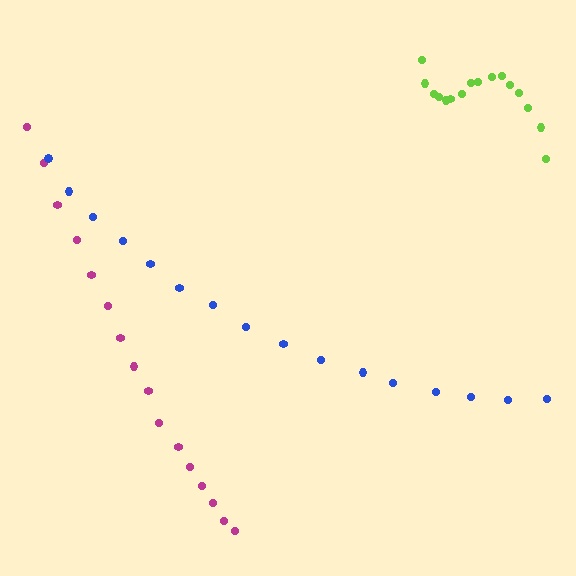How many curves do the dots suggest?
There are 3 distinct paths.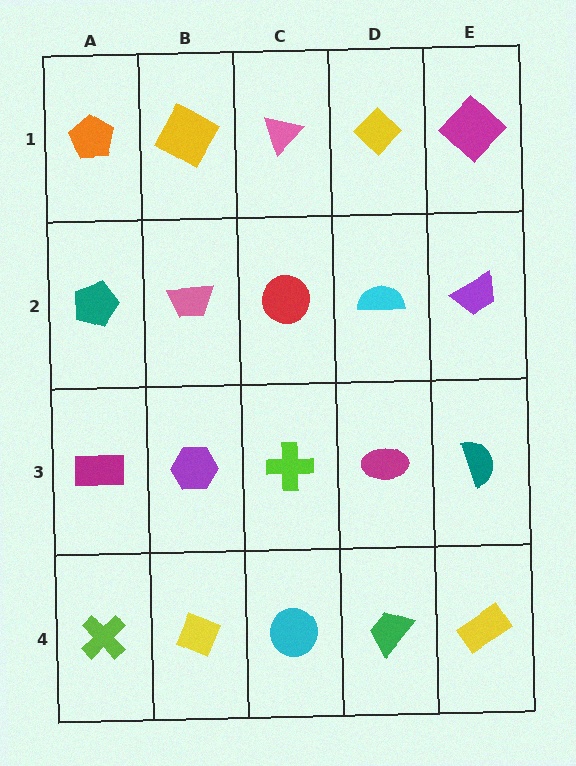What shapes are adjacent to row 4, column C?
A lime cross (row 3, column C), a yellow diamond (row 4, column B), a green trapezoid (row 4, column D).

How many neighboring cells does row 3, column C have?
4.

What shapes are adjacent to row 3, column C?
A red circle (row 2, column C), a cyan circle (row 4, column C), a purple hexagon (row 3, column B), a magenta ellipse (row 3, column D).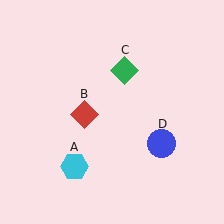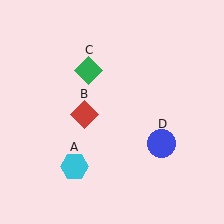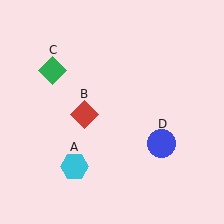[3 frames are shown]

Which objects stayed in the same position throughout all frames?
Cyan hexagon (object A) and red diamond (object B) and blue circle (object D) remained stationary.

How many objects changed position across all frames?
1 object changed position: green diamond (object C).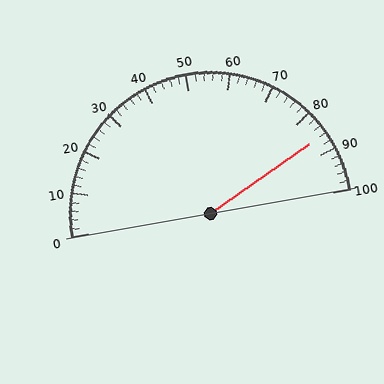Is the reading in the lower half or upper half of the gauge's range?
The reading is in the upper half of the range (0 to 100).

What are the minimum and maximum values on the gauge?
The gauge ranges from 0 to 100.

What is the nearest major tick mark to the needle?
The nearest major tick mark is 90.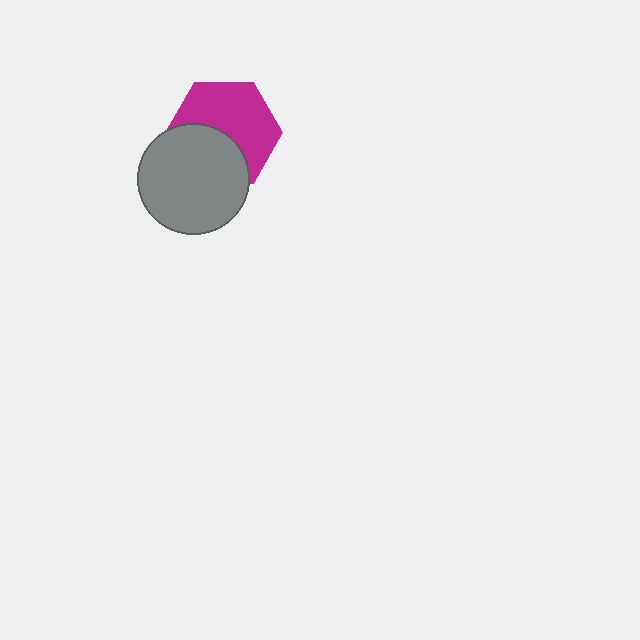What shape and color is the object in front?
The object in front is a gray circle.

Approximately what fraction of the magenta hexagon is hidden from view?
Roughly 40% of the magenta hexagon is hidden behind the gray circle.